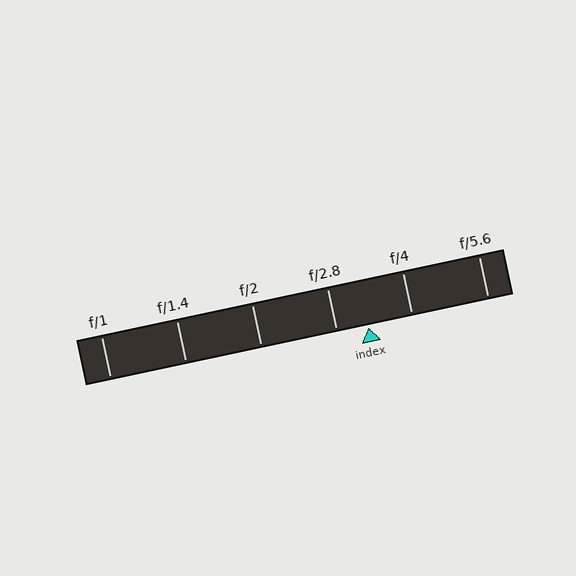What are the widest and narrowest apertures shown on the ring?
The widest aperture shown is f/1 and the narrowest is f/5.6.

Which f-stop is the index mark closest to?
The index mark is closest to f/2.8.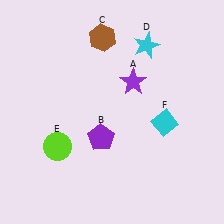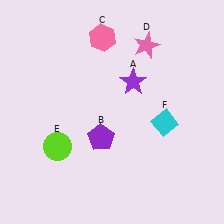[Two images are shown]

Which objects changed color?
C changed from brown to pink. D changed from cyan to pink.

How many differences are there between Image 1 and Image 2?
There are 2 differences between the two images.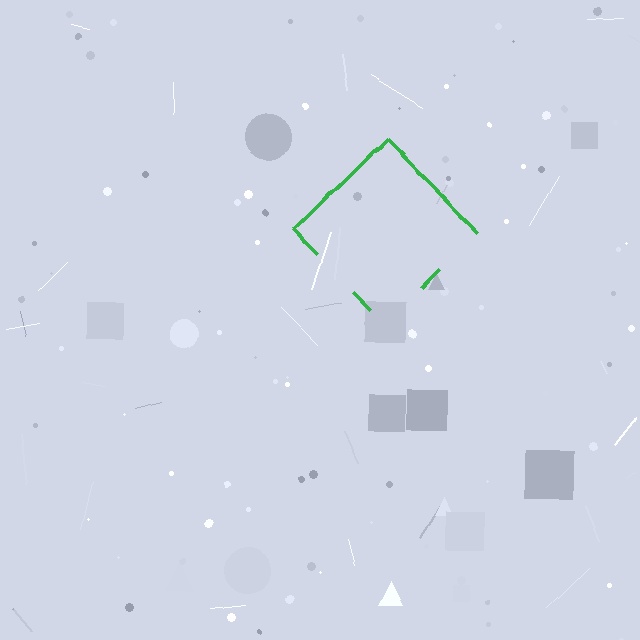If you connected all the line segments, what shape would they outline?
They would outline a diamond.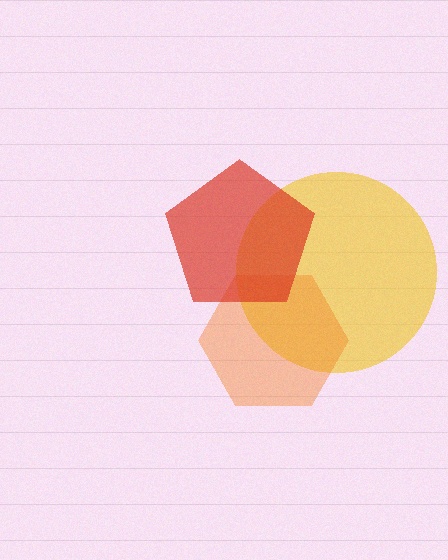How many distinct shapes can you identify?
There are 3 distinct shapes: a yellow circle, an orange hexagon, a red pentagon.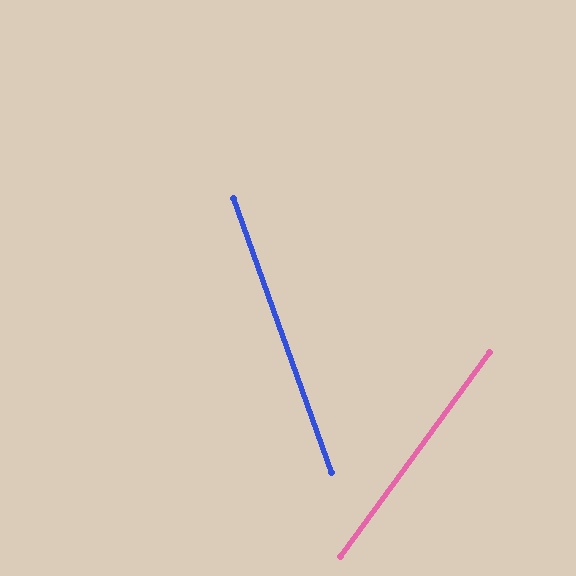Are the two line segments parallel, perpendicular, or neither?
Neither parallel nor perpendicular — they differ by about 56°.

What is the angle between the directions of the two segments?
Approximately 56 degrees.